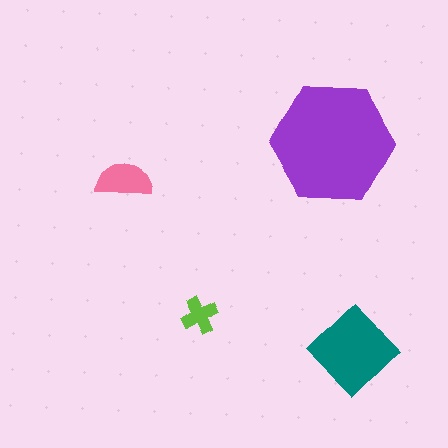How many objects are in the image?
There are 4 objects in the image.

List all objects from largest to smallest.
The purple hexagon, the teal diamond, the pink semicircle, the lime cross.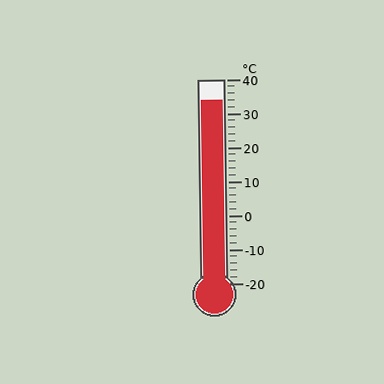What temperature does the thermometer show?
The thermometer shows approximately 34°C.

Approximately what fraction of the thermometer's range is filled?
The thermometer is filled to approximately 90% of its range.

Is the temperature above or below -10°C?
The temperature is above -10°C.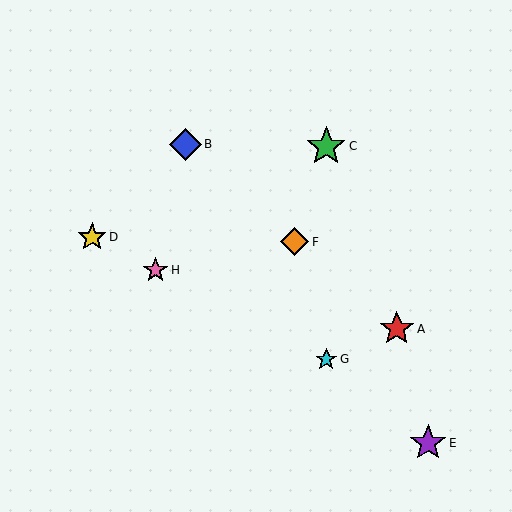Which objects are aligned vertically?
Objects C, G are aligned vertically.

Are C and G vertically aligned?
Yes, both are at x≈326.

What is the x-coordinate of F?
Object F is at x≈295.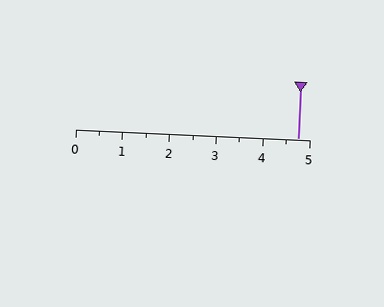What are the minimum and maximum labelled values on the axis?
The axis runs from 0 to 5.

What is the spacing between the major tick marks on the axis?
The major ticks are spaced 1 apart.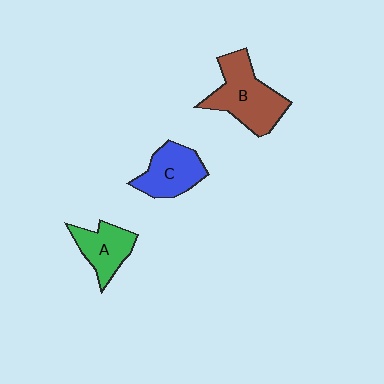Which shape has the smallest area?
Shape A (green).